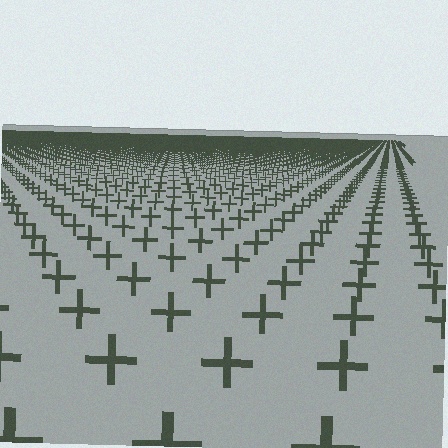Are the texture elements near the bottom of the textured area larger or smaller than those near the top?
Larger. Near the bottom, elements are closer to the viewer and appear at a bigger on-screen size.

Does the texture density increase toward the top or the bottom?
Density increases toward the top.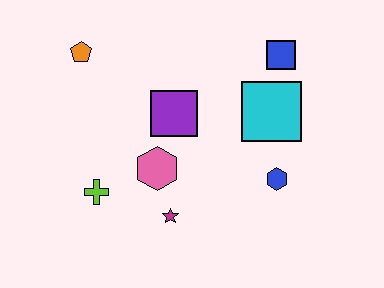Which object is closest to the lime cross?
The pink hexagon is closest to the lime cross.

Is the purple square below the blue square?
Yes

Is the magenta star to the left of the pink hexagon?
No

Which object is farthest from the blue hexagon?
The orange pentagon is farthest from the blue hexagon.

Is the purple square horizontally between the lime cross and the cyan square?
Yes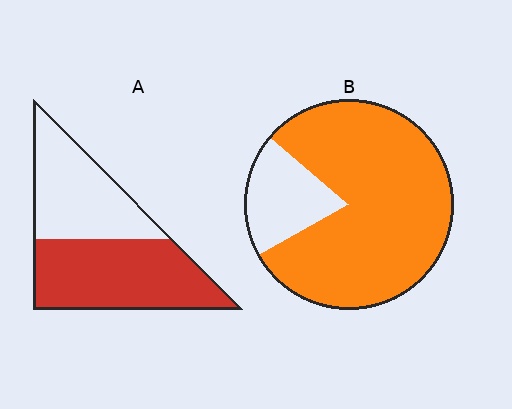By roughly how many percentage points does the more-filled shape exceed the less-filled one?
By roughly 25 percentage points (B over A).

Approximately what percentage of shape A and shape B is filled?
A is approximately 55% and B is approximately 80%.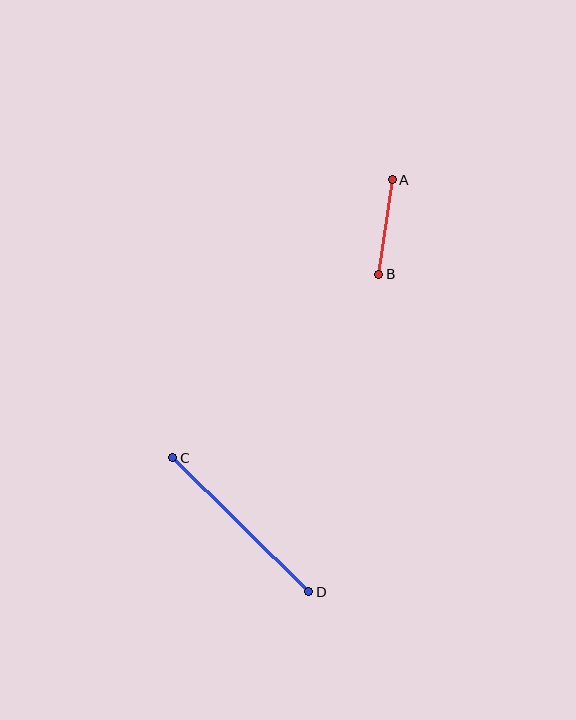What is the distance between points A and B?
The distance is approximately 95 pixels.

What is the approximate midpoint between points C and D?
The midpoint is at approximately (241, 525) pixels.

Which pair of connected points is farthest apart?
Points C and D are farthest apart.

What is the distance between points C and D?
The distance is approximately 191 pixels.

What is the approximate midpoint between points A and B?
The midpoint is at approximately (386, 227) pixels.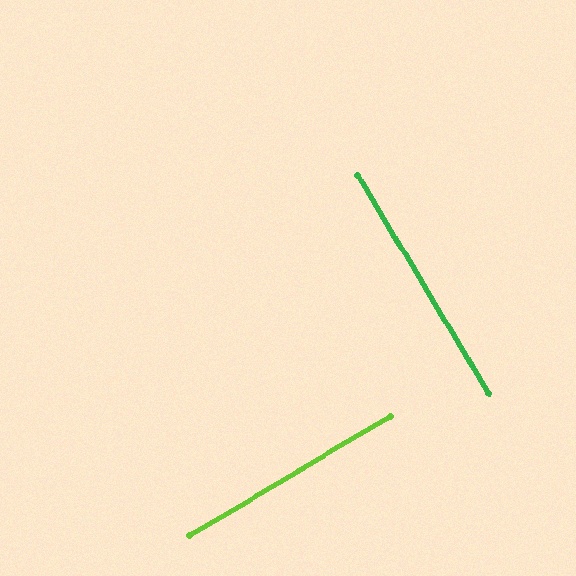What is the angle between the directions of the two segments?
Approximately 90 degrees.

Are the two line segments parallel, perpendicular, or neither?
Perpendicular — they meet at approximately 90°.